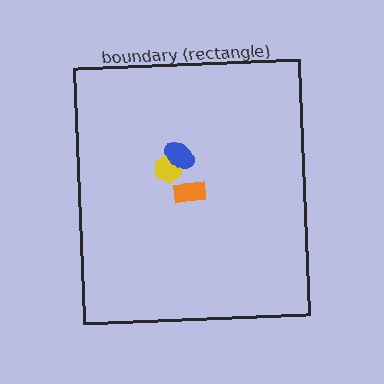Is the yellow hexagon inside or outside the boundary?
Inside.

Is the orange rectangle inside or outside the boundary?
Inside.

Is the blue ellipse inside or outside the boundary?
Inside.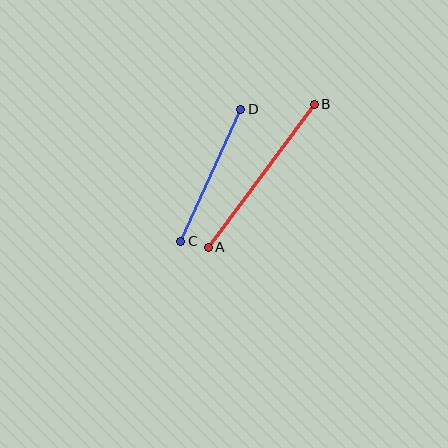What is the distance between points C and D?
The distance is approximately 145 pixels.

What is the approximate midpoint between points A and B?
The midpoint is at approximately (261, 176) pixels.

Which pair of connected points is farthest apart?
Points A and B are farthest apart.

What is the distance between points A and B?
The distance is approximately 178 pixels.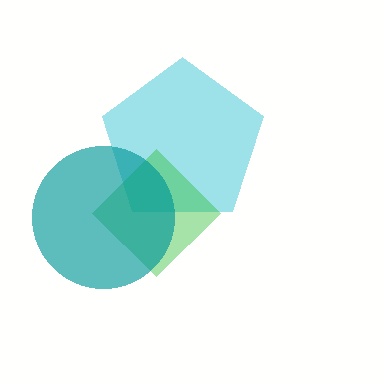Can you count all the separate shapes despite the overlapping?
Yes, there are 3 separate shapes.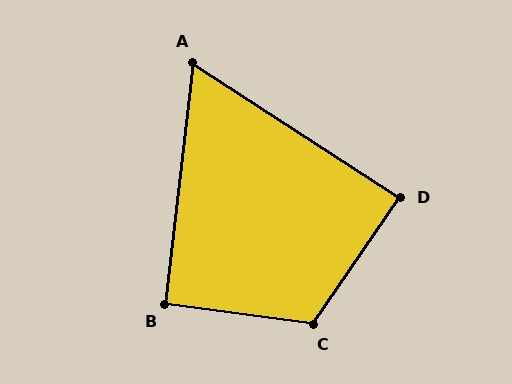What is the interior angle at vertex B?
Approximately 91 degrees (approximately right).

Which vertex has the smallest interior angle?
A, at approximately 63 degrees.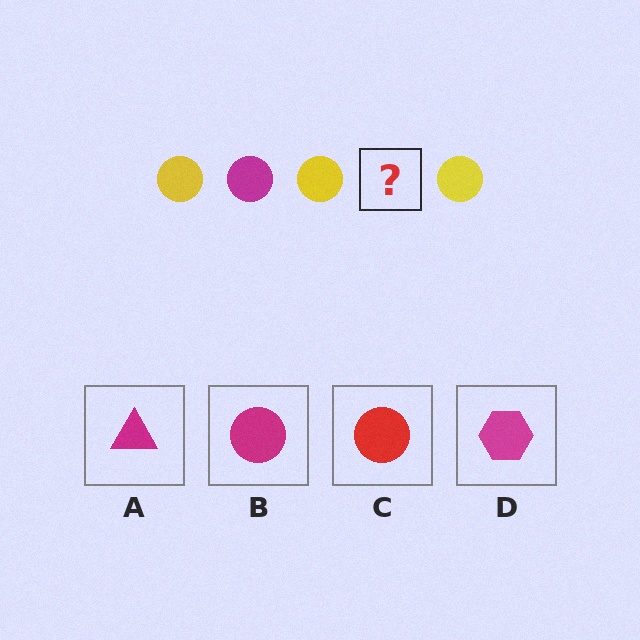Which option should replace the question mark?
Option B.